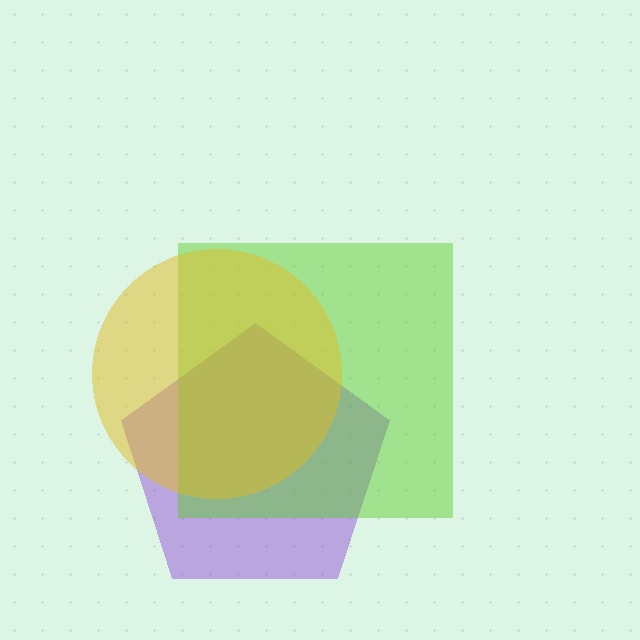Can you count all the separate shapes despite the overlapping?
Yes, there are 3 separate shapes.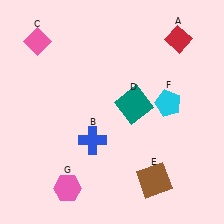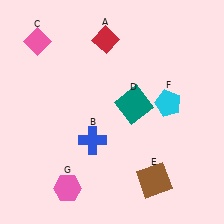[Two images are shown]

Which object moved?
The red diamond (A) moved left.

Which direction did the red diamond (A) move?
The red diamond (A) moved left.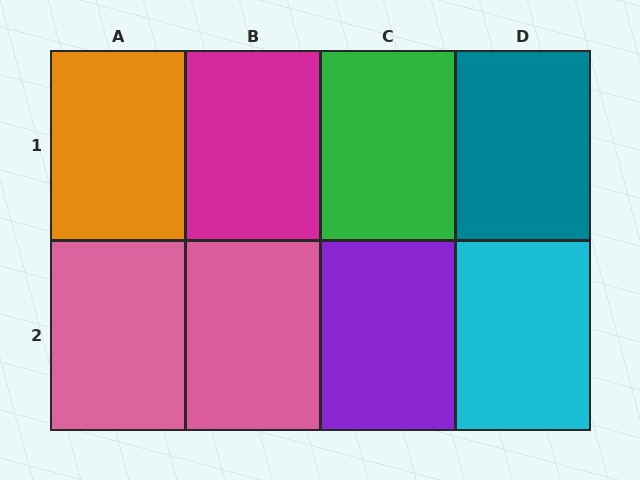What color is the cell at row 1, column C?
Green.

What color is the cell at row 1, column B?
Magenta.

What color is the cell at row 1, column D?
Teal.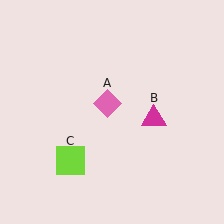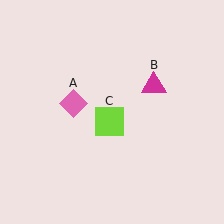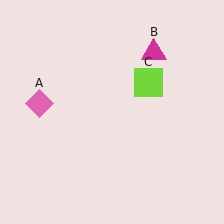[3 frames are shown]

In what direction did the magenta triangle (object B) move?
The magenta triangle (object B) moved up.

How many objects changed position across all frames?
3 objects changed position: pink diamond (object A), magenta triangle (object B), lime square (object C).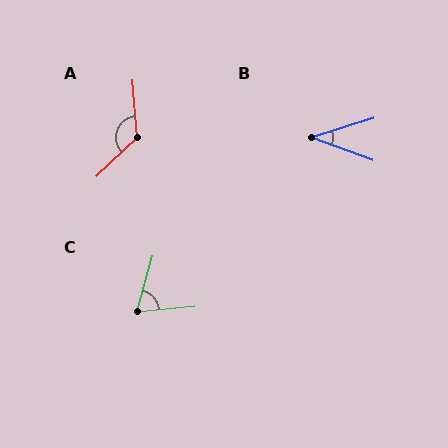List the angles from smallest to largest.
B (37°), C (69°), A (129°).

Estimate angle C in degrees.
Approximately 69 degrees.